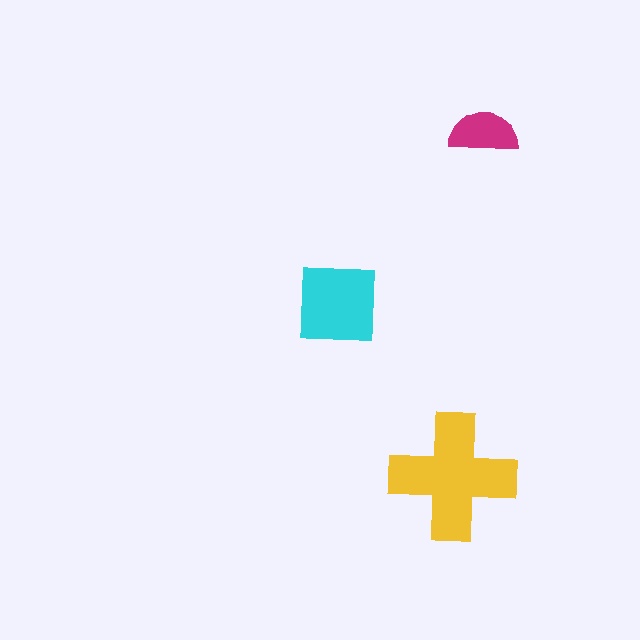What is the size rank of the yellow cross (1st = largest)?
1st.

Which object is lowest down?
The yellow cross is bottommost.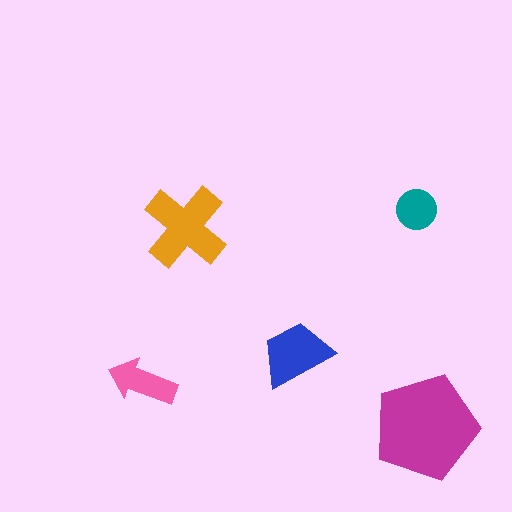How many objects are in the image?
There are 5 objects in the image.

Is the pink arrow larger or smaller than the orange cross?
Smaller.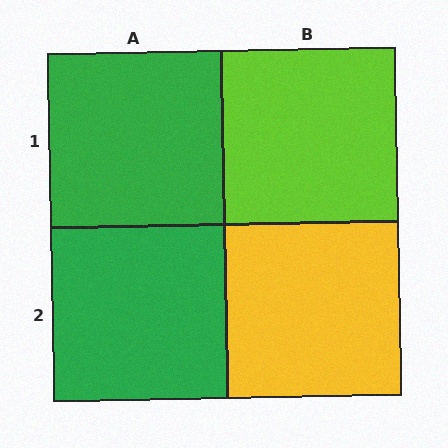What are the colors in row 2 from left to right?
Green, yellow.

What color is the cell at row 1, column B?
Lime.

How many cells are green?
2 cells are green.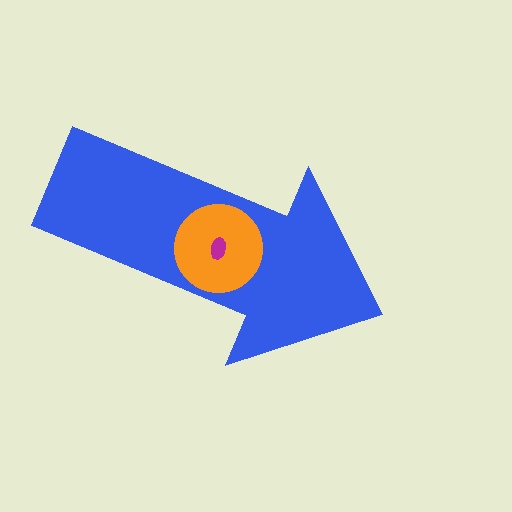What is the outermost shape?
The blue arrow.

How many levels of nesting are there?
3.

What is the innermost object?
The magenta ellipse.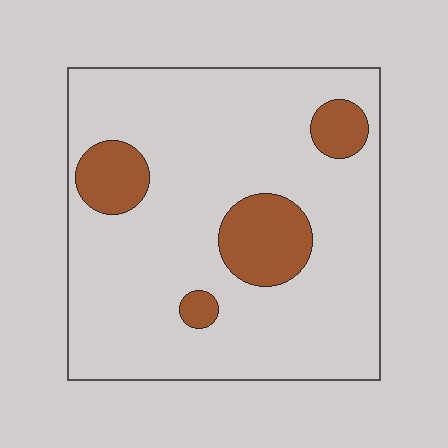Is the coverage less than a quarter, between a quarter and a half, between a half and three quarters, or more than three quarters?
Less than a quarter.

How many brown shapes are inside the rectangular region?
4.